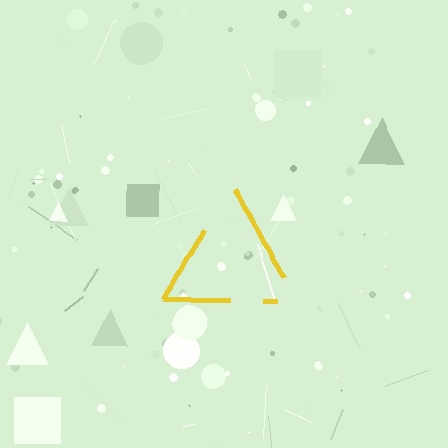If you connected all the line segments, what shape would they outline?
They would outline a triangle.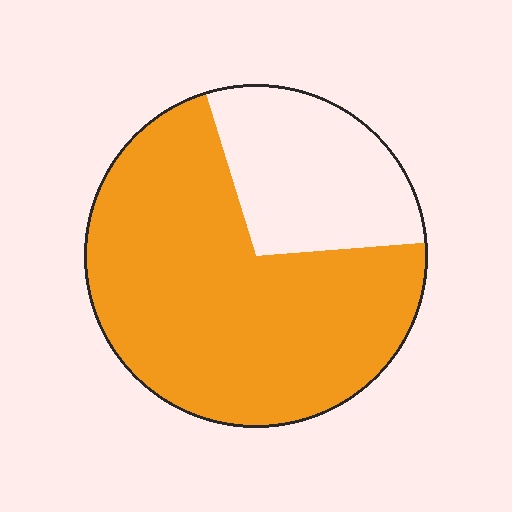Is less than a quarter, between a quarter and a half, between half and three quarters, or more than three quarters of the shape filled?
Between half and three quarters.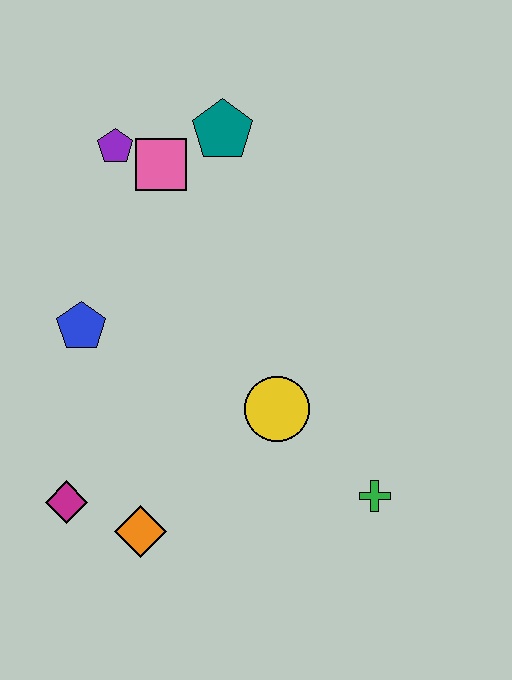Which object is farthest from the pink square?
The green cross is farthest from the pink square.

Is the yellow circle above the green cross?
Yes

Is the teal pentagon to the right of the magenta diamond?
Yes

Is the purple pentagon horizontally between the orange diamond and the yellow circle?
No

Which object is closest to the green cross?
The yellow circle is closest to the green cross.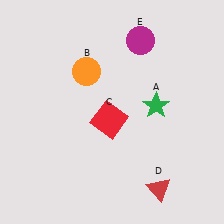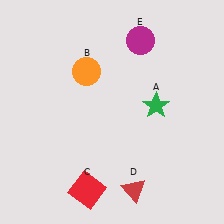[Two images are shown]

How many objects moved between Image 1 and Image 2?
2 objects moved between the two images.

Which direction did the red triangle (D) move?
The red triangle (D) moved left.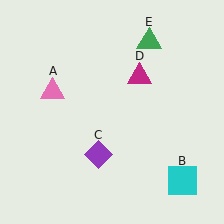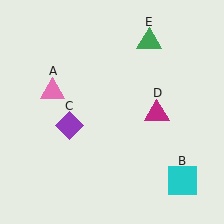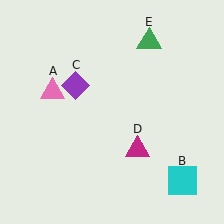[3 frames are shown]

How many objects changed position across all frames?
2 objects changed position: purple diamond (object C), magenta triangle (object D).